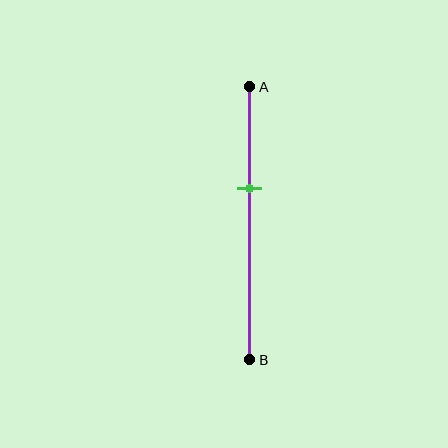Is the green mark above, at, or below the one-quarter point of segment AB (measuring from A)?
The green mark is below the one-quarter point of segment AB.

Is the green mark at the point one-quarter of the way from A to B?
No, the mark is at about 35% from A, not at the 25% one-quarter point.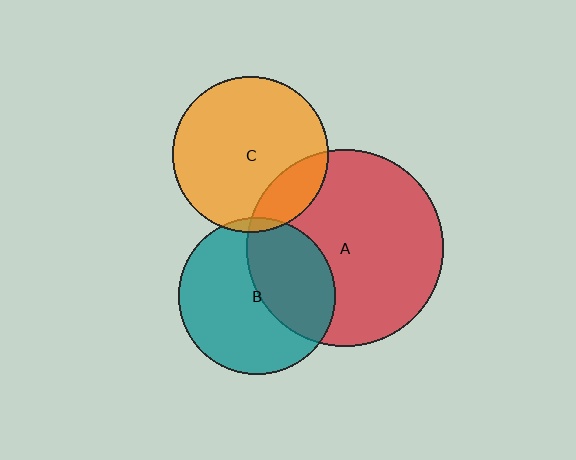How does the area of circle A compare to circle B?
Approximately 1.6 times.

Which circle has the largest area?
Circle A (red).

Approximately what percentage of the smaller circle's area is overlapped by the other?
Approximately 5%.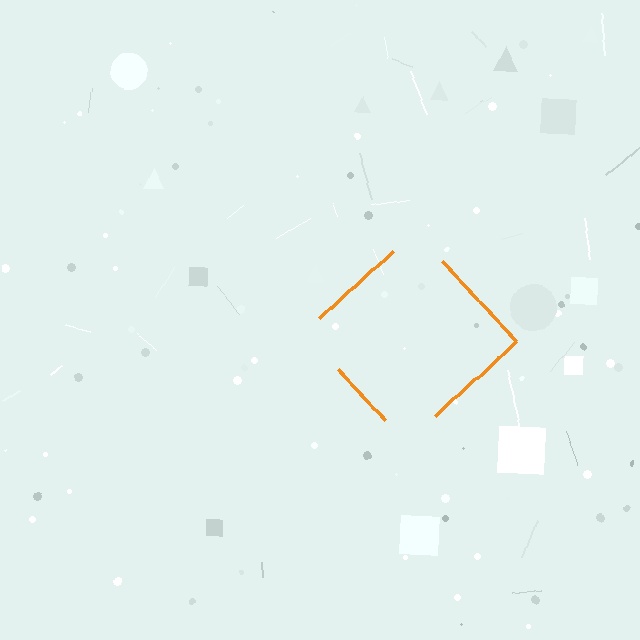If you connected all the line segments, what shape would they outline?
They would outline a diamond.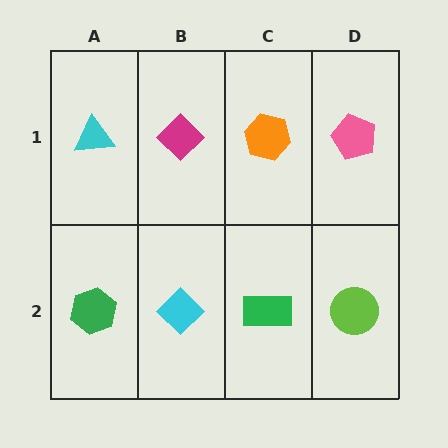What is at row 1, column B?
A magenta diamond.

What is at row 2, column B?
A cyan diamond.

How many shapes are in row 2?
4 shapes.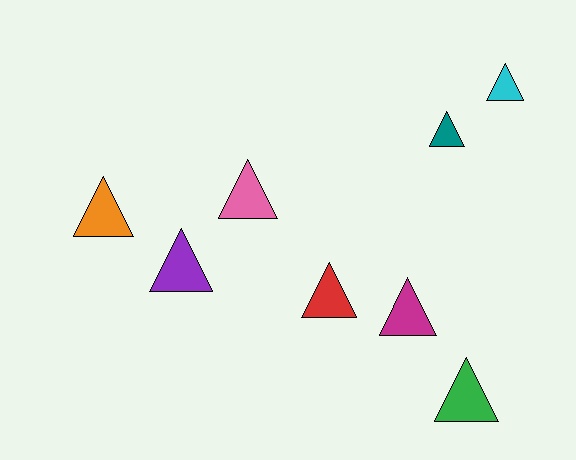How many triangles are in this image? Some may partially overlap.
There are 8 triangles.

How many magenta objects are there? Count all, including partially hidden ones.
There is 1 magenta object.